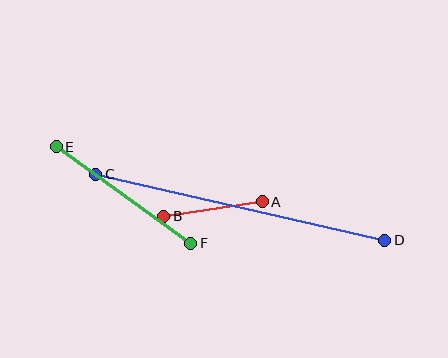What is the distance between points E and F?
The distance is approximately 166 pixels.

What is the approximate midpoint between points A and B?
The midpoint is at approximately (213, 209) pixels.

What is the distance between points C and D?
The distance is approximately 296 pixels.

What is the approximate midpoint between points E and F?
The midpoint is at approximately (124, 195) pixels.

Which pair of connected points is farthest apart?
Points C and D are farthest apart.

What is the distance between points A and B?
The distance is approximately 100 pixels.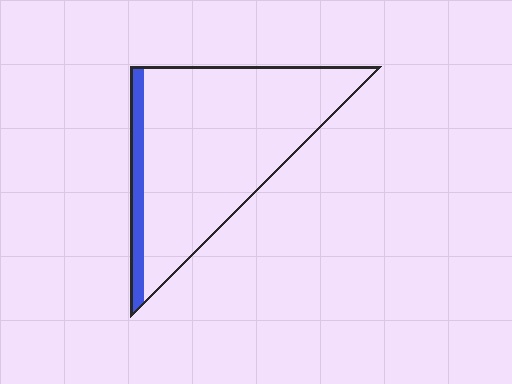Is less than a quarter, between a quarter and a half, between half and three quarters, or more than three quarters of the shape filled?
Less than a quarter.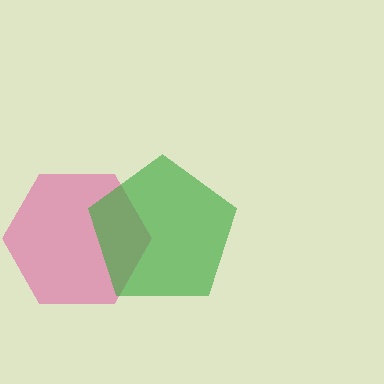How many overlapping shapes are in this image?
There are 2 overlapping shapes in the image.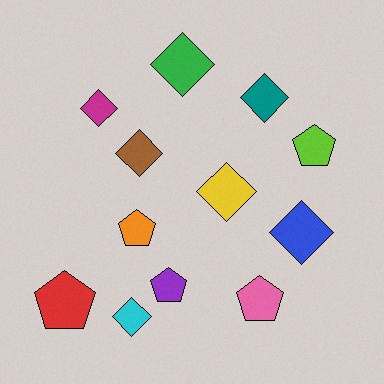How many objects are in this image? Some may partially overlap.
There are 12 objects.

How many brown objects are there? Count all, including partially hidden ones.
There is 1 brown object.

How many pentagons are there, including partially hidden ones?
There are 5 pentagons.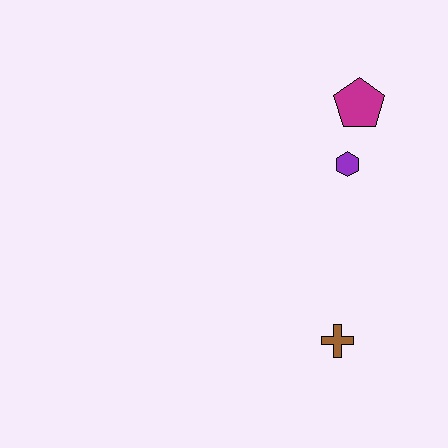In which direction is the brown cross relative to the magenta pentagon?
The brown cross is below the magenta pentagon.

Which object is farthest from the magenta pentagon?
The brown cross is farthest from the magenta pentagon.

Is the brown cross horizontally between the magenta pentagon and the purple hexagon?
No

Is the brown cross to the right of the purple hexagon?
No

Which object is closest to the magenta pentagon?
The purple hexagon is closest to the magenta pentagon.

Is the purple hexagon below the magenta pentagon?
Yes